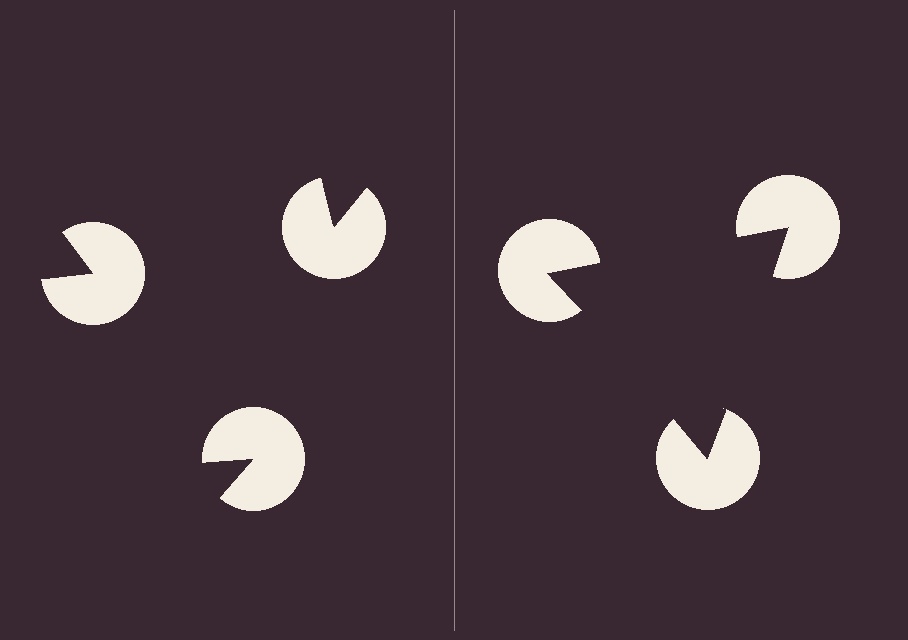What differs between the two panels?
The pac-man discs are positioned identically on both sides; only the wedge orientations differ. On the right they align to a triangle; on the left they are misaligned.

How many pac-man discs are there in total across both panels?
6 — 3 on each side.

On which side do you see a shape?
An illusory triangle appears on the right side. On the left side the wedge cuts are rotated, so no coherent shape forms.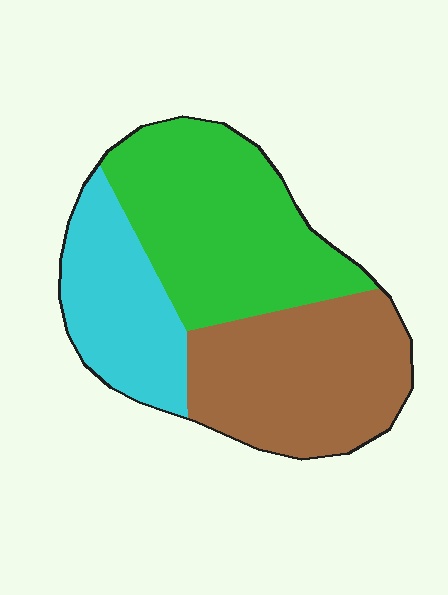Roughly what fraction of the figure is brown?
Brown takes up about three eighths (3/8) of the figure.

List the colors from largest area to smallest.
From largest to smallest: green, brown, cyan.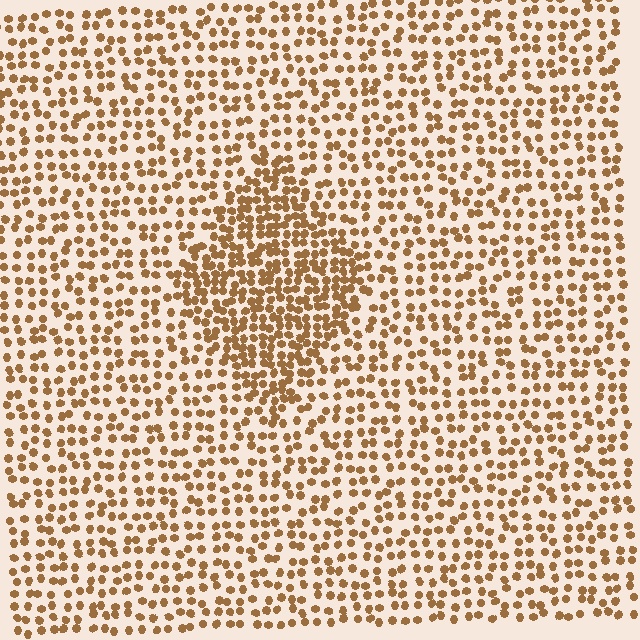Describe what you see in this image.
The image contains small brown elements arranged at two different densities. A diamond-shaped region is visible where the elements are more densely packed than the surrounding area.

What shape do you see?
I see a diamond.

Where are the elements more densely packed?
The elements are more densely packed inside the diamond boundary.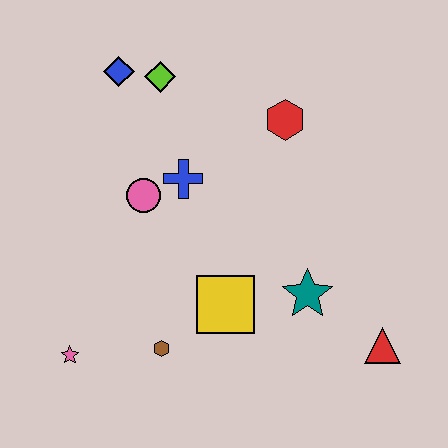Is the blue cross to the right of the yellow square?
No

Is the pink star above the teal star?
No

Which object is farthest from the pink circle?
The red triangle is farthest from the pink circle.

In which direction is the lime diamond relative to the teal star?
The lime diamond is above the teal star.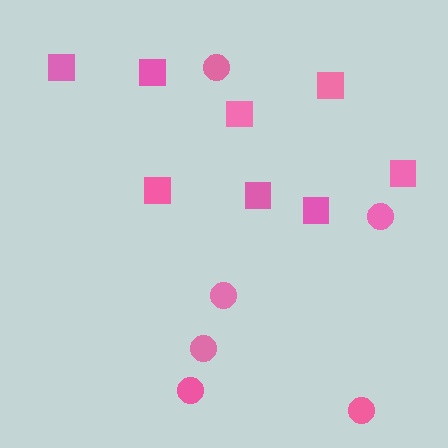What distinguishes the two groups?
There are 2 groups: one group of circles (6) and one group of squares (8).